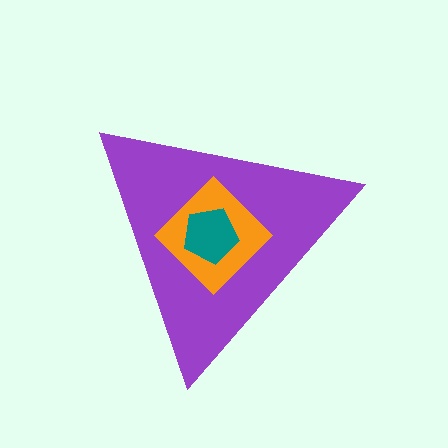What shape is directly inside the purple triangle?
The orange diamond.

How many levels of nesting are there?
3.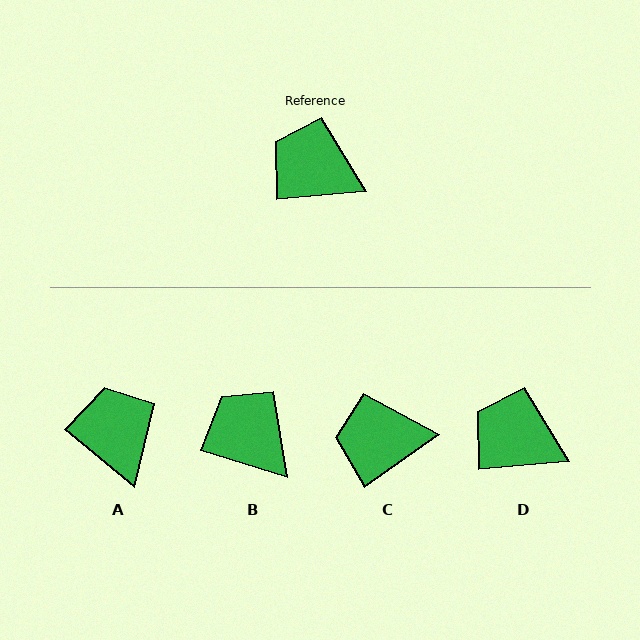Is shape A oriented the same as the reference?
No, it is off by about 45 degrees.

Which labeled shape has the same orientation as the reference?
D.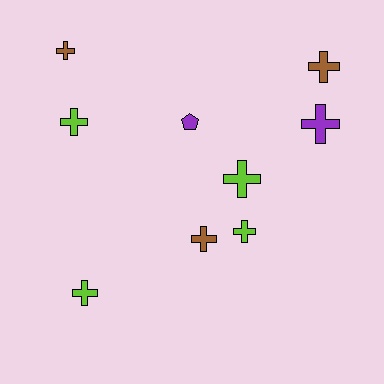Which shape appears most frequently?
Cross, with 8 objects.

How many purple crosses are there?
There is 1 purple cross.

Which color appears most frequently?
Lime, with 4 objects.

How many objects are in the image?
There are 9 objects.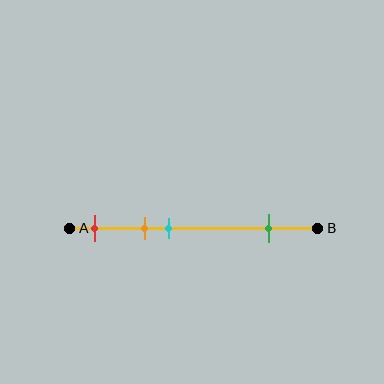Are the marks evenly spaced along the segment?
No, the marks are not evenly spaced.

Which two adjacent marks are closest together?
The orange and cyan marks are the closest adjacent pair.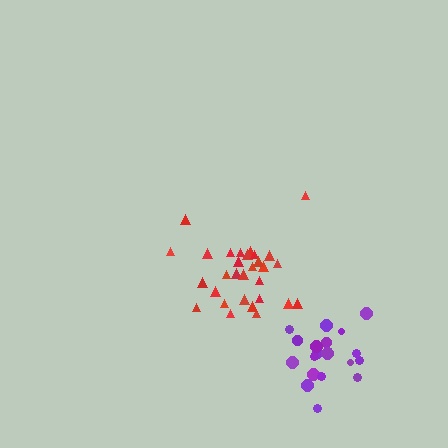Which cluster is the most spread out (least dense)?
Purple.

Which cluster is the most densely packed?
Red.